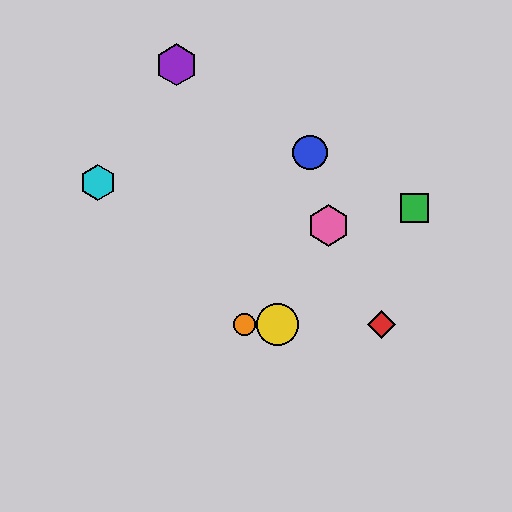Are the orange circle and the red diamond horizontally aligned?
Yes, both are at y≈325.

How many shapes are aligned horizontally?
3 shapes (the red diamond, the yellow circle, the orange circle) are aligned horizontally.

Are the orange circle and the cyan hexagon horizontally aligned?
No, the orange circle is at y≈325 and the cyan hexagon is at y≈182.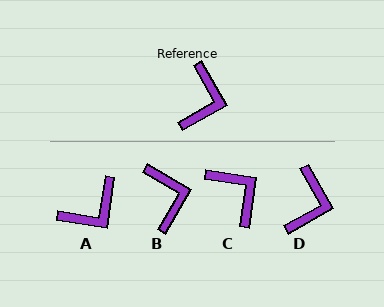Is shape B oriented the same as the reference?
No, it is off by about 30 degrees.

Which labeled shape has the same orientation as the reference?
D.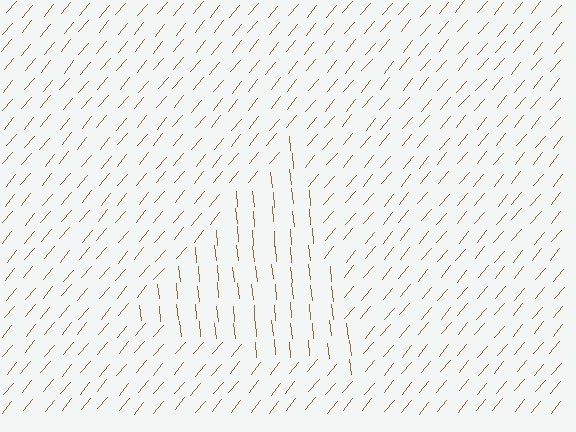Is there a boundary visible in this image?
Yes, there is a texture boundary formed by a change in line orientation.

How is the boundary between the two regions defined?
The boundary is defined purely by a change in line orientation (approximately 45 degrees difference). All lines are the same color and thickness.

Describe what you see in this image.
The image is filled with small brown line segments. A triangle region in the image has lines oriented differently from the surrounding lines, creating a visible texture boundary.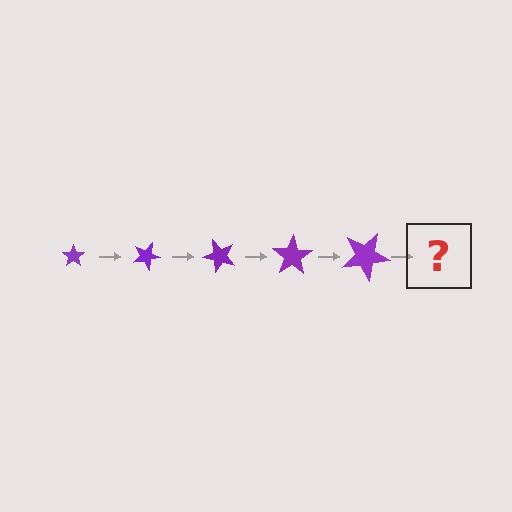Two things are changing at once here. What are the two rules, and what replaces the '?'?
The two rules are that the star grows larger each step and it rotates 25 degrees each step. The '?' should be a star, larger than the previous one and rotated 125 degrees from the start.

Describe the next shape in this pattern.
It should be a star, larger than the previous one and rotated 125 degrees from the start.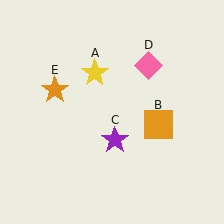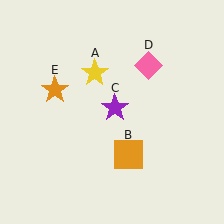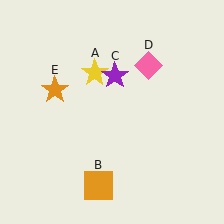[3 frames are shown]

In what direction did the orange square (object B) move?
The orange square (object B) moved down and to the left.